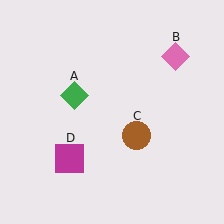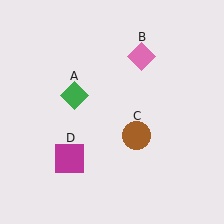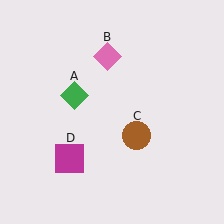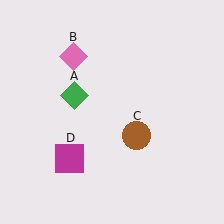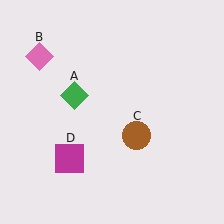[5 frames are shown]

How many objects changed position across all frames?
1 object changed position: pink diamond (object B).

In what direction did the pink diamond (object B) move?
The pink diamond (object B) moved left.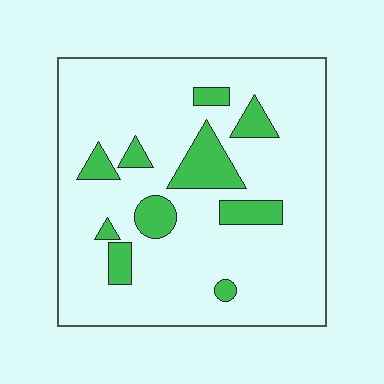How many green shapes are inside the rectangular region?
10.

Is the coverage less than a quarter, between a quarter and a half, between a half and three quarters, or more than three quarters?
Less than a quarter.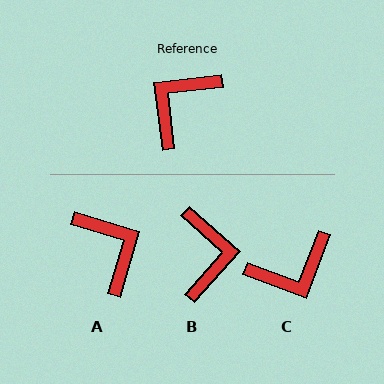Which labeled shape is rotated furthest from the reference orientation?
C, about 152 degrees away.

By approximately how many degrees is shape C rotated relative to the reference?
Approximately 152 degrees counter-clockwise.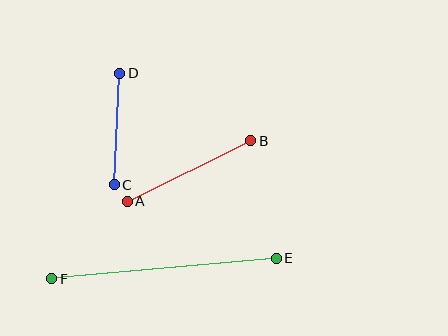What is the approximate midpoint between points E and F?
The midpoint is at approximately (164, 269) pixels.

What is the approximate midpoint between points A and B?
The midpoint is at approximately (189, 171) pixels.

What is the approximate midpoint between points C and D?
The midpoint is at approximately (117, 129) pixels.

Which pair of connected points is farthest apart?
Points E and F are farthest apart.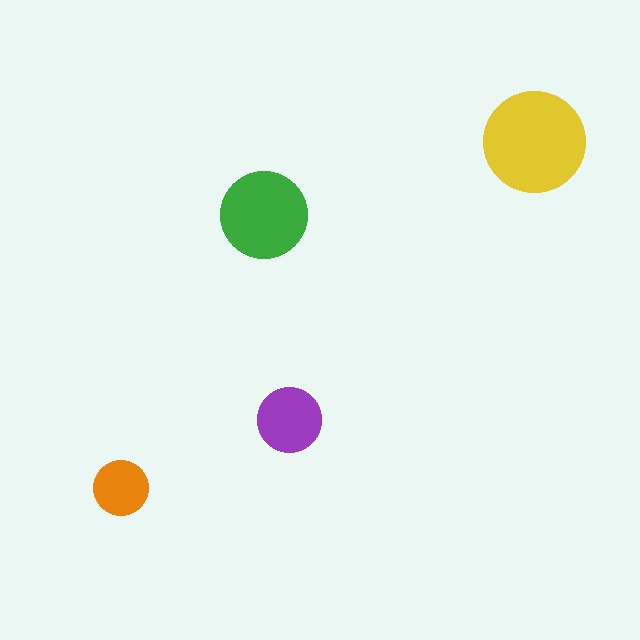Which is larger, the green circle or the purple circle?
The green one.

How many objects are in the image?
There are 4 objects in the image.